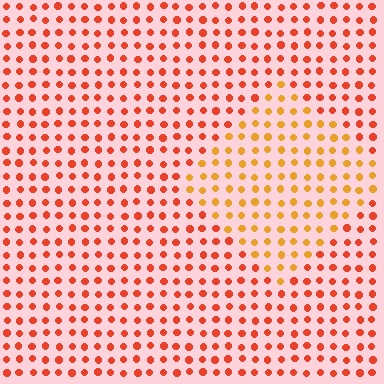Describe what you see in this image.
The image is filled with small red elements in a uniform arrangement. A diamond-shaped region is visible where the elements are tinted to a slightly different hue, forming a subtle color boundary.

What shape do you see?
I see a diamond.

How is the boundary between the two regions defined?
The boundary is defined purely by a slight shift in hue (about 31 degrees). Spacing, size, and orientation are identical on both sides.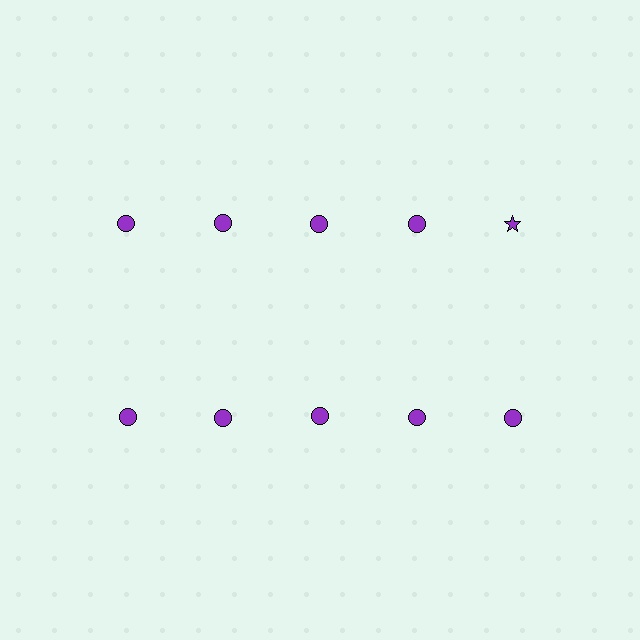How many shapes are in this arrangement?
There are 10 shapes arranged in a grid pattern.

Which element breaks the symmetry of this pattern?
The purple star in the top row, rightmost column breaks the symmetry. All other shapes are purple circles.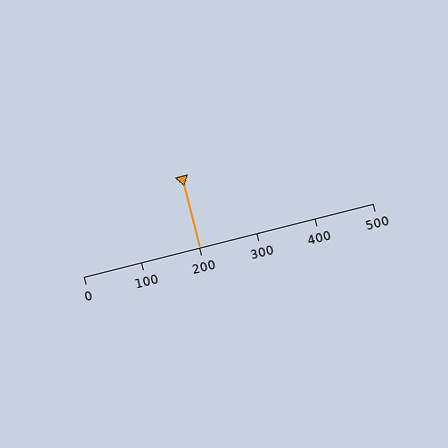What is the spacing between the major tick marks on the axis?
The major ticks are spaced 100 apart.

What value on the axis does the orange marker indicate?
The marker indicates approximately 200.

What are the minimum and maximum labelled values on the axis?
The axis runs from 0 to 500.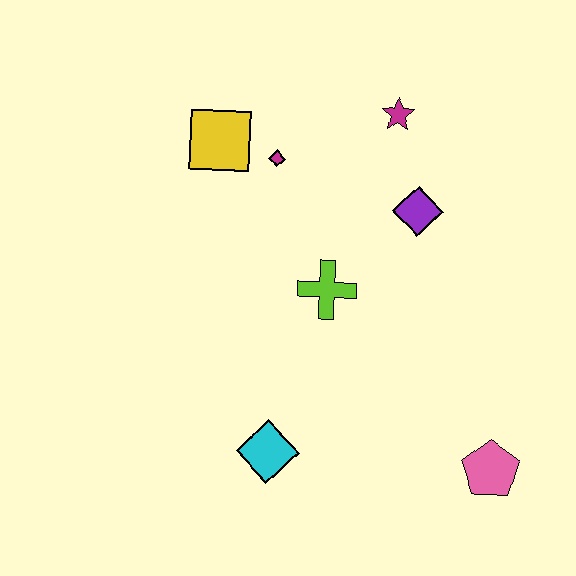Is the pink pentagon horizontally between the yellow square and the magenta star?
No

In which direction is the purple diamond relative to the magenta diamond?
The purple diamond is to the right of the magenta diamond.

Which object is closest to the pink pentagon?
The cyan diamond is closest to the pink pentagon.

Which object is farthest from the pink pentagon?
The yellow square is farthest from the pink pentagon.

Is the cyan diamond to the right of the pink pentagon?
No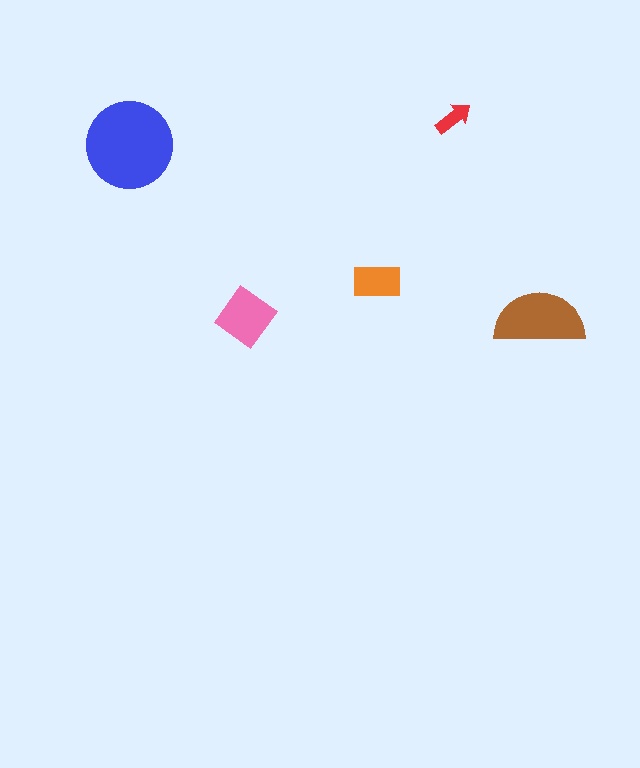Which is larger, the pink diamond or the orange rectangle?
The pink diamond.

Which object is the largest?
The blue circle.